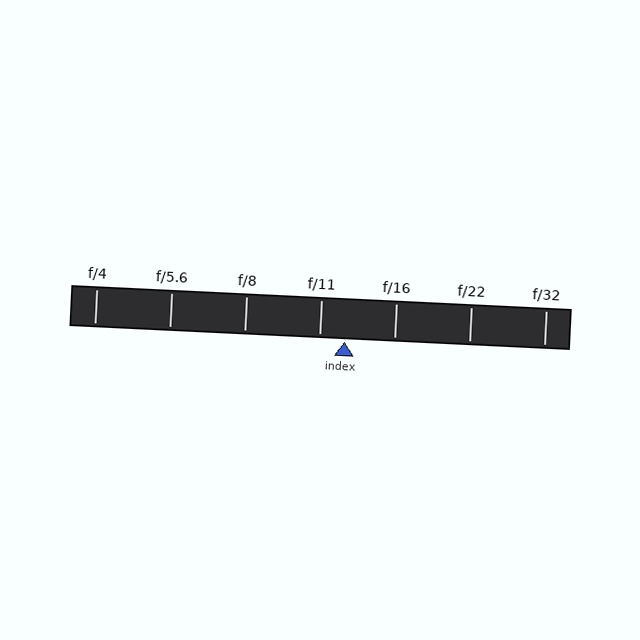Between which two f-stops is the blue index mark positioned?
The index mark is between f/11 and f/16.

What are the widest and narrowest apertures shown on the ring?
The widest aperture shown is f/4 and the narrowest is f/32.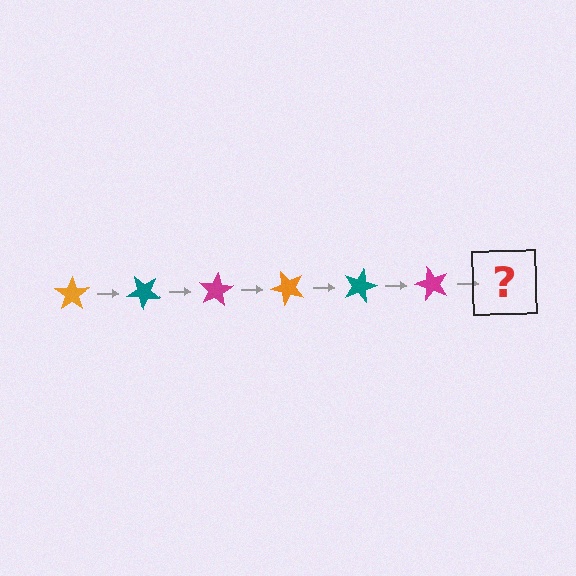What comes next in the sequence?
The next element should be an orange star, rotated 240 degrees from the start.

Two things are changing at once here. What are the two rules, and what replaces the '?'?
The two rules are that it rotates 40 degrees each step and the color cycles through orange, teal, and magenta. The '?' should be an orange star, rotated 240 degrees from the start.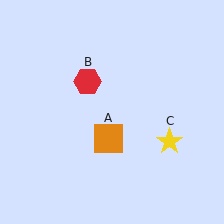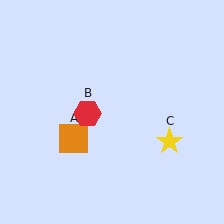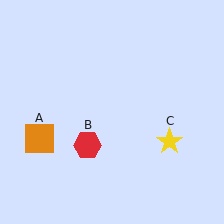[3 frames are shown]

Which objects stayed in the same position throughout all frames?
Yellow star (object C) remained stationary.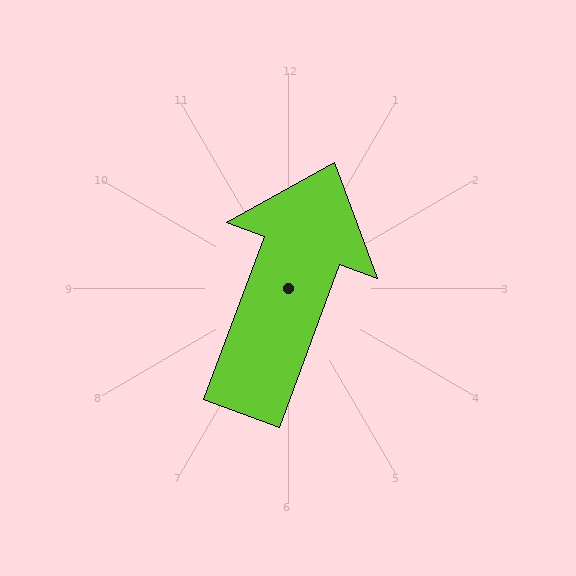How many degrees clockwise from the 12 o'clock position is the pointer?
Approximately 20 degrees.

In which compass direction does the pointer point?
North.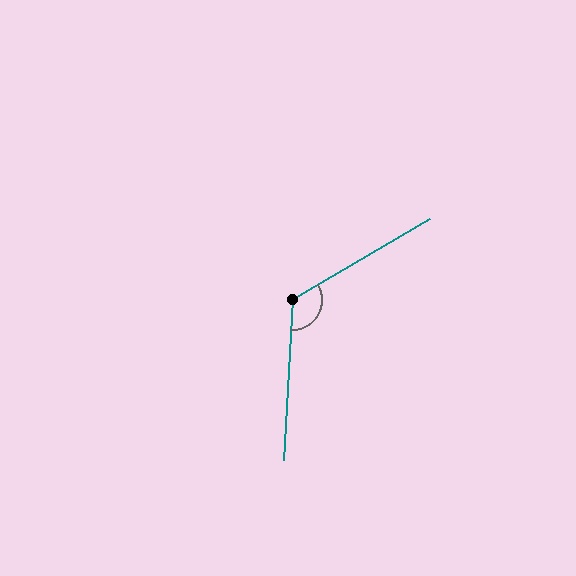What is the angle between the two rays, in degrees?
Approximately 124 degrees.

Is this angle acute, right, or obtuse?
It is obtuse.